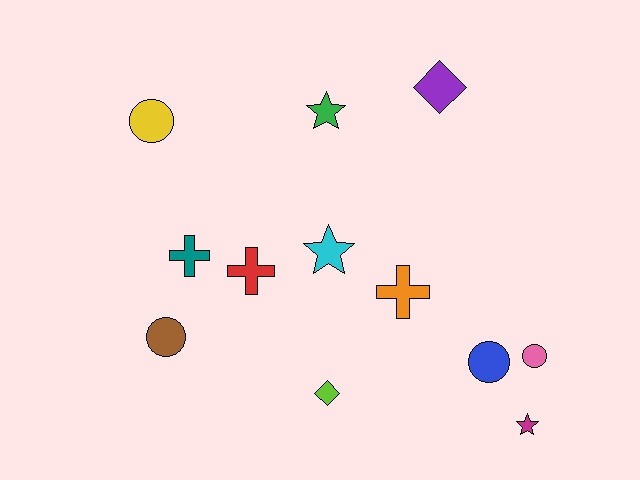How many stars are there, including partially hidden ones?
There are 3 stars.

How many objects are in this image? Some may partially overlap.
There are 12 objects.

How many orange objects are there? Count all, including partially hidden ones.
There is 1 orange object.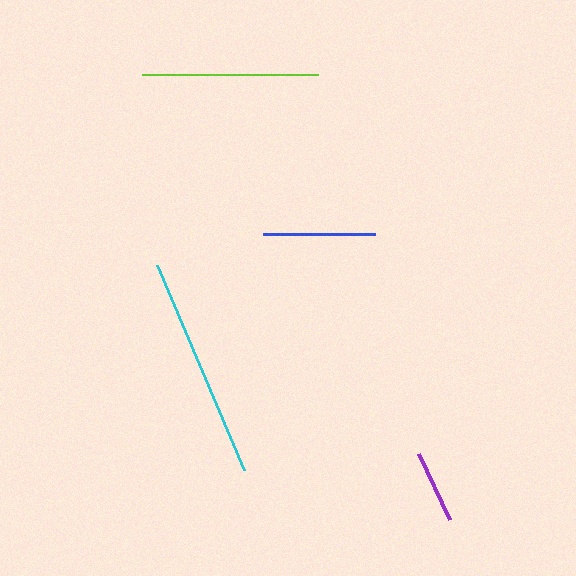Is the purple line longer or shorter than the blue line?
The blue line is longer than the purple line.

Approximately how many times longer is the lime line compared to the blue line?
The lime line is approximately 1.6 times the length of the blue line.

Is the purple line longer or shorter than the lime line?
The lime line is longer than the purple line.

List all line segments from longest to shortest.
From longest to shortest: cyan, lime, blue, purple.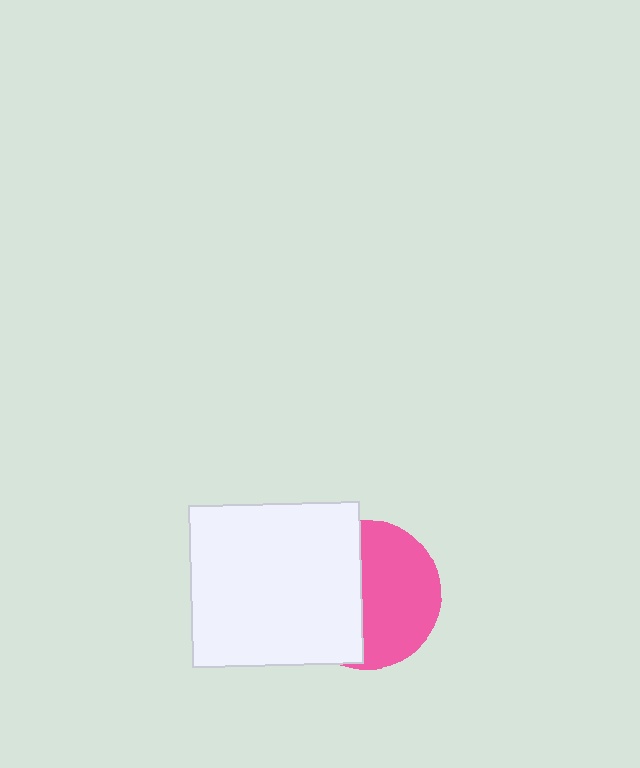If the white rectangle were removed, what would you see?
You would see the complete pink circle.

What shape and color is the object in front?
The object in front is a white rectangle.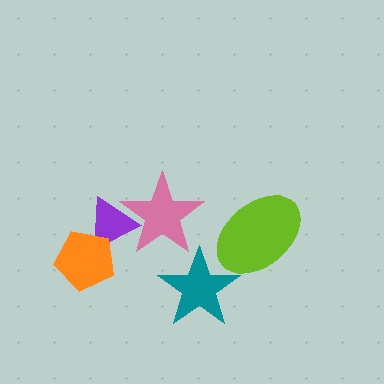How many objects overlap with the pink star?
1 object overlaps with the pink star.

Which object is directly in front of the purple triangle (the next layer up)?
The pink star is directly in front of the purple triangle.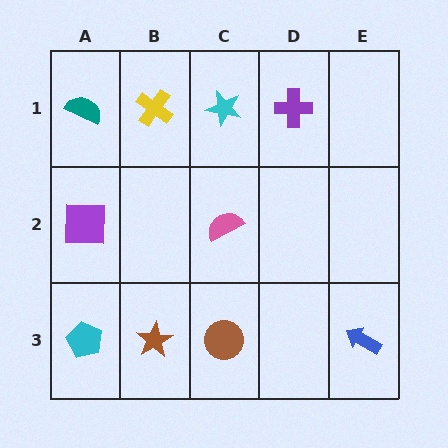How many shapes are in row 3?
4 shapes.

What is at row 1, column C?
A cyan star.